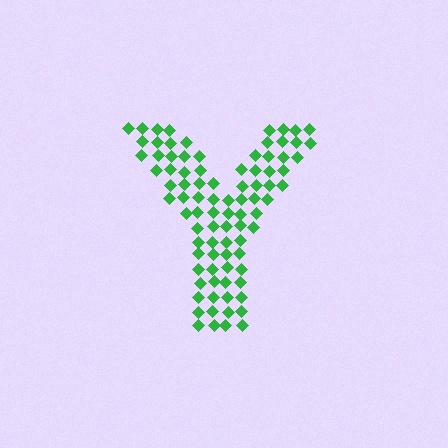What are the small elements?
The small elements are diamonds.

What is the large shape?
The large shape is the letter Y.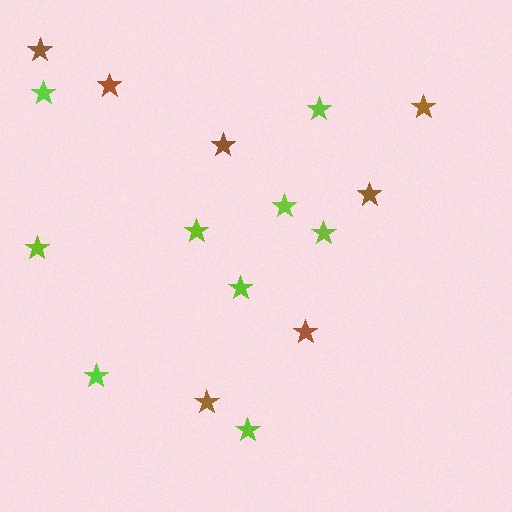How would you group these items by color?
There are 2 groups: one group of brown stars (7) and one group of lime stars (9).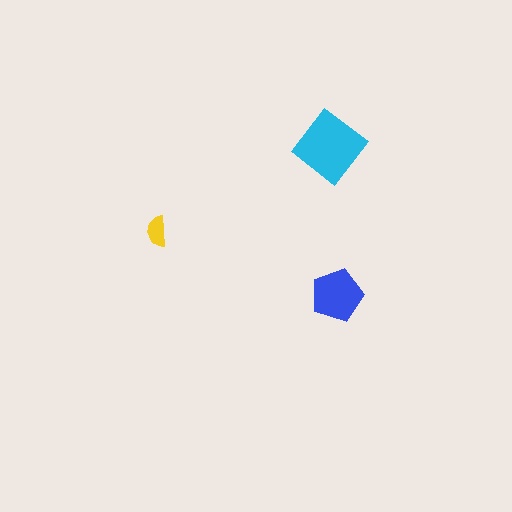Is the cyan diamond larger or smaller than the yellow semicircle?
Larger.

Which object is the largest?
The cyan diamond.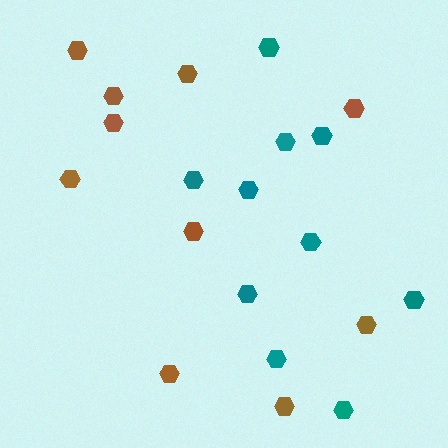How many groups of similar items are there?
There are 2 groups: one group of teal hexagons (10) and one group of brown hexagons (10).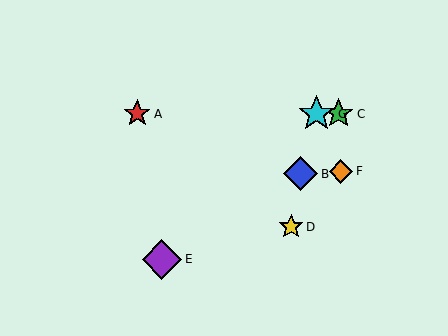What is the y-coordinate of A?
Object A is at y≈114.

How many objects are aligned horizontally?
3 objects (A, C, G) are aligned horizontally.